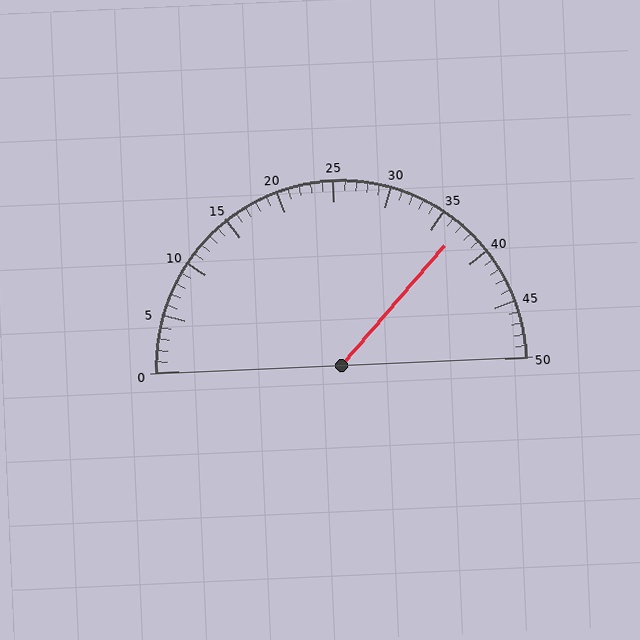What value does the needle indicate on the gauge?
The needle indicates approximately 37.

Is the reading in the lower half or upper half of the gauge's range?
The reading is in the upper half of the range (0 to 50).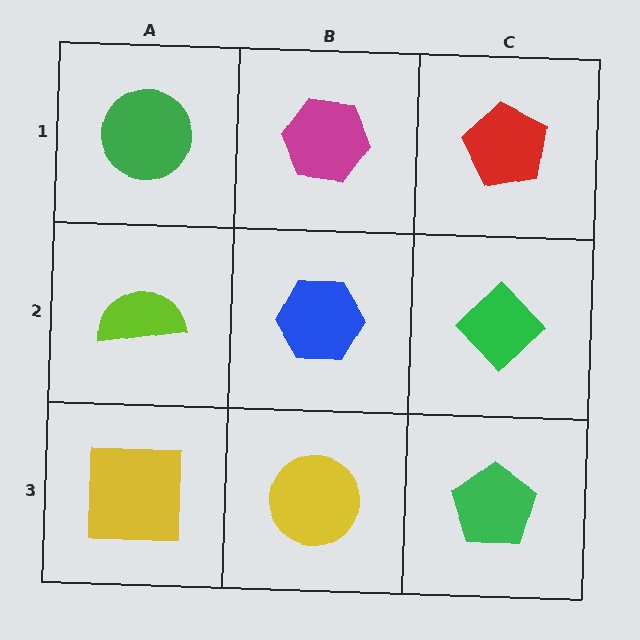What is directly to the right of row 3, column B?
A green pentagon.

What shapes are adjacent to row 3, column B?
A blue hexagon (row 2, column B), a yellow square (row 3, column A), a green pentagon (row 3, column C).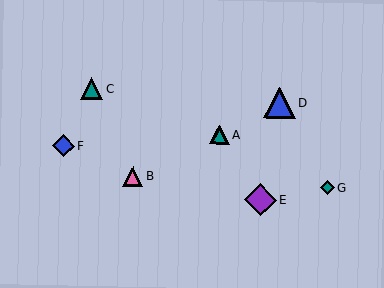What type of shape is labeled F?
Shape F is a blue diamond.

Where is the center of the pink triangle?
The center of the pink triangle is at (133, 176).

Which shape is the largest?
The purple diamond (labeled E) is the largest.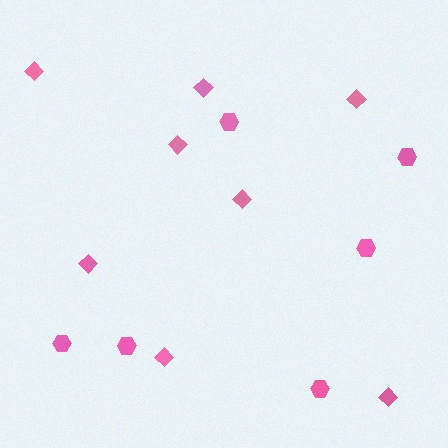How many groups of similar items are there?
There are 2 groups: one group of hexagons (6) and one group of diamonds (8).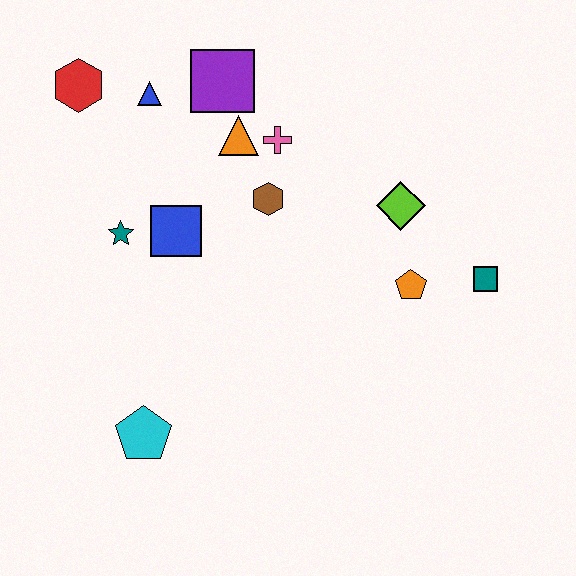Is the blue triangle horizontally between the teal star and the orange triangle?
Yes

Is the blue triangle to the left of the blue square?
Yes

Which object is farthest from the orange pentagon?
The red hexagon is farthest from the orange pentagon.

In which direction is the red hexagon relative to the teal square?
The red hexagon is to the left of the teal square.